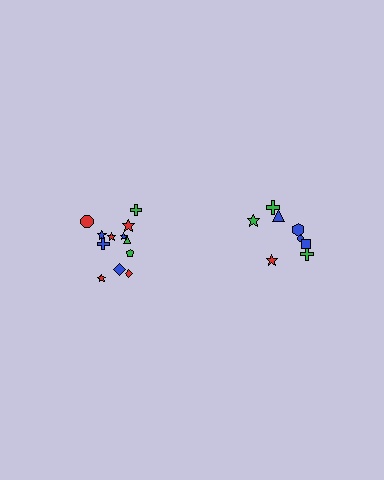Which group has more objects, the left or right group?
The left group.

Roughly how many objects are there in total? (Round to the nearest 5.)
Roughly 20 objects in total.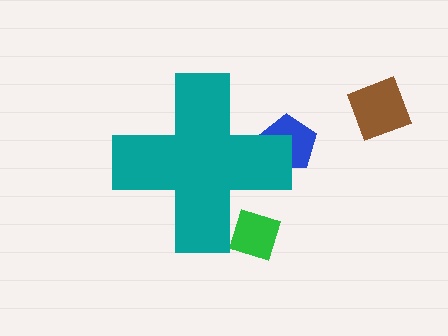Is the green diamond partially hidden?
Yes, the green diamond is partially hidden behind the teal cross.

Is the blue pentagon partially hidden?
Yes, the blue pentagon is partially hidden behind the teal cross.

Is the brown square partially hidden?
No, the brown square is fully visible.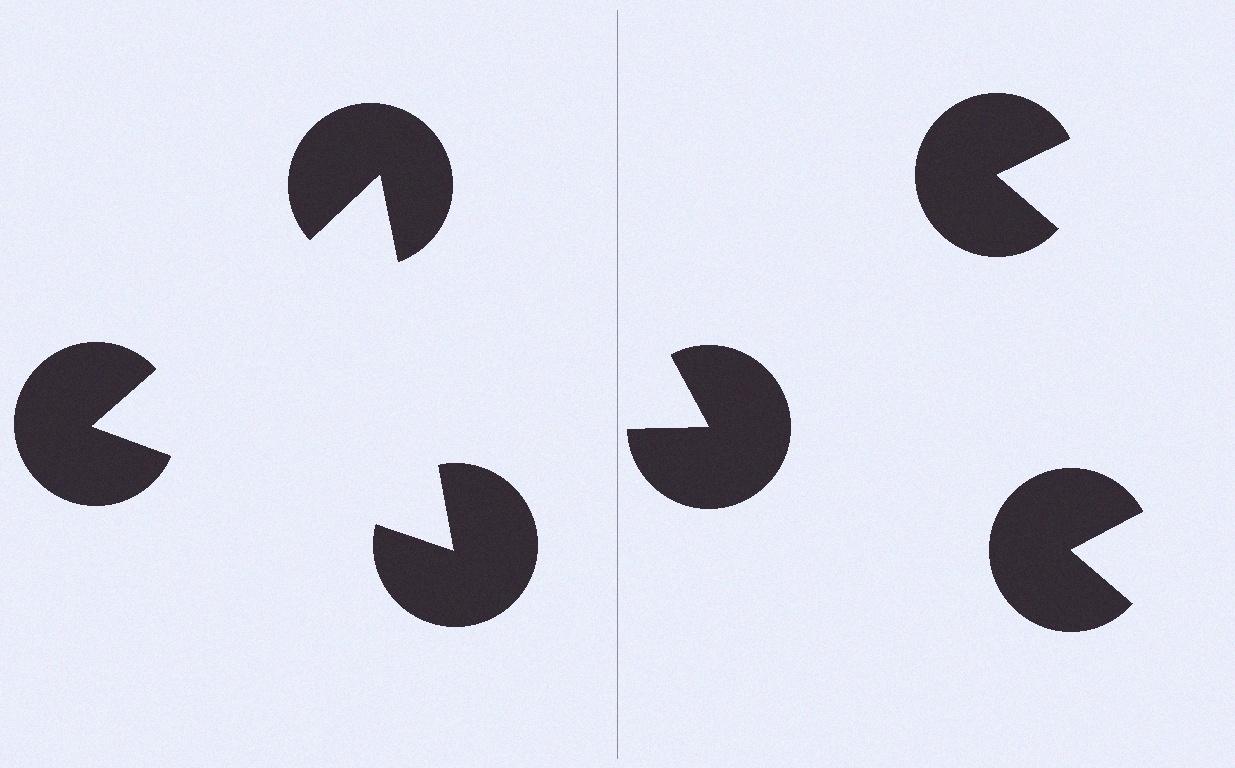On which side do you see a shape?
An illusory triangle appears on the left side. On the right side the wedge cuts are rotated, so no coherent shape forms.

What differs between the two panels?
The pac-man discs are positioned identically on both sides; only the wedge orientations differ. On the left they align to a triangle; on the right they are misaligned.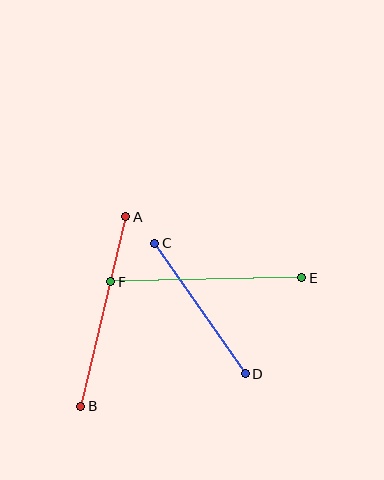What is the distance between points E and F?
The distance is approximately 191 pixels.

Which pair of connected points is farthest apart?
Points A and B are farthest apart.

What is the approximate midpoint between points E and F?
The midpoint is at approximately (206, 280) pixels.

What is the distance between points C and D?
The distance is approximately 159 pixels.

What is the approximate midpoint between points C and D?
The midpoint is at approximately (200, 309) pixels.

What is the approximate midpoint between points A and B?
The midpoint is at approximately (103, 311) pixels.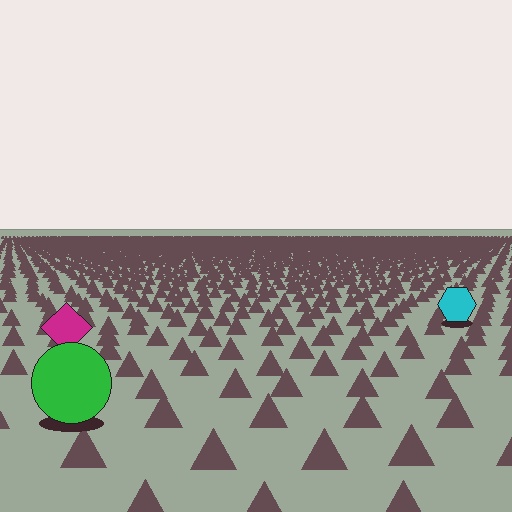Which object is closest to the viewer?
The green circle is closest. The texture marks near it are larger and more spread out.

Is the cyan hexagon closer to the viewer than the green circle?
No. The green circle is closer — you can tell from the texture gradient: the ground texture is coarser near it.